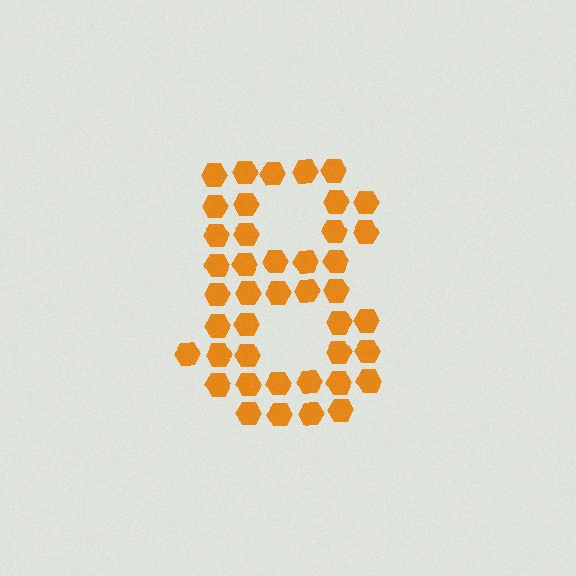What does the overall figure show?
The overall figure shows the digit 8.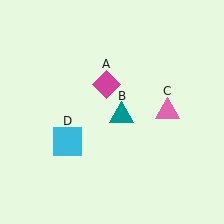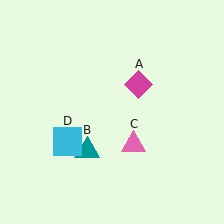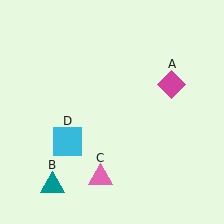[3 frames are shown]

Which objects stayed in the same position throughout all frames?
Cyan square (object D) remained stationary.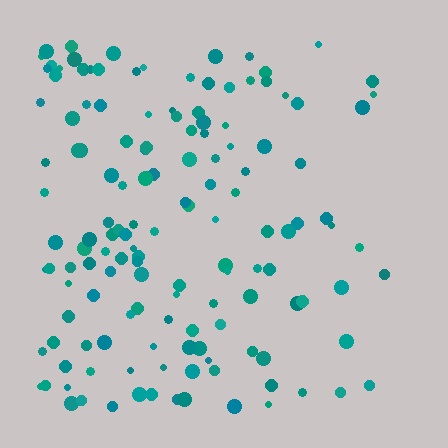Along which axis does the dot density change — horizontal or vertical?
Horizontal.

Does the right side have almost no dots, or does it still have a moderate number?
Still a moderate number, just noticeably fewer than the left.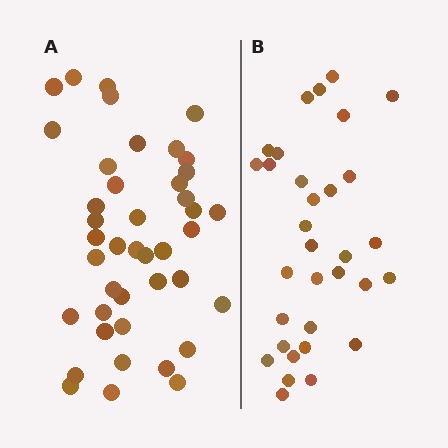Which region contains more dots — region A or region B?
Region A (the left region) has more dots.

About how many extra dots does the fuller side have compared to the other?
Region A has roughly 10 or so more dots than region B.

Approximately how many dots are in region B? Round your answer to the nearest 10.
About 30 dots. (The exact count is 32, which rounds to 30.)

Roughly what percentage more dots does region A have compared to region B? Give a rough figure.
About 30% more.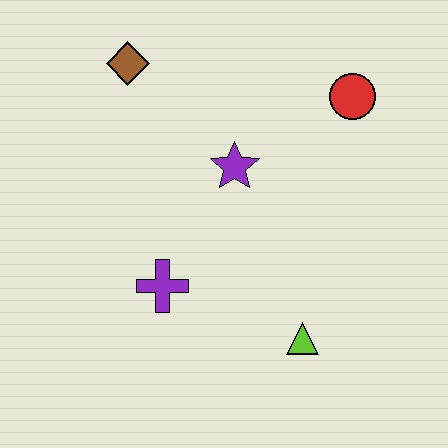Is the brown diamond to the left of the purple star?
Yes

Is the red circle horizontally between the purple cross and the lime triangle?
No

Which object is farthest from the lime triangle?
The brown diamond is farthest from the lime triangle.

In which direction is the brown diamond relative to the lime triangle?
The brown diamond is above the lime triangle.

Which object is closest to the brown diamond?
The purple star is closest to the brown diamond.